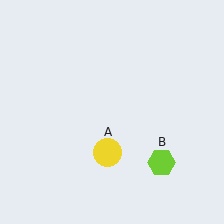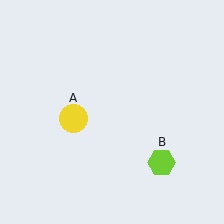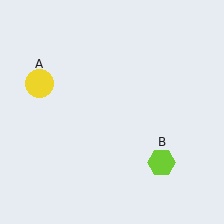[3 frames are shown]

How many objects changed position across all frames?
1 object changed position: yellow circle (object A).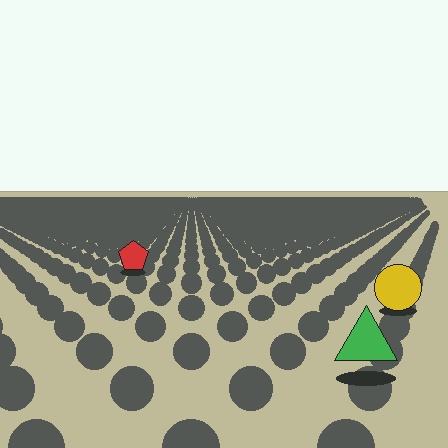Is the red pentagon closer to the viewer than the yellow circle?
No. The yellow circle is closer — you can tell from the texture gradient: the ground texture is coarser near it.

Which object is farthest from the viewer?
The red pentagon is farthest from the viewer. It appears smaller and the ground texture around it is denser.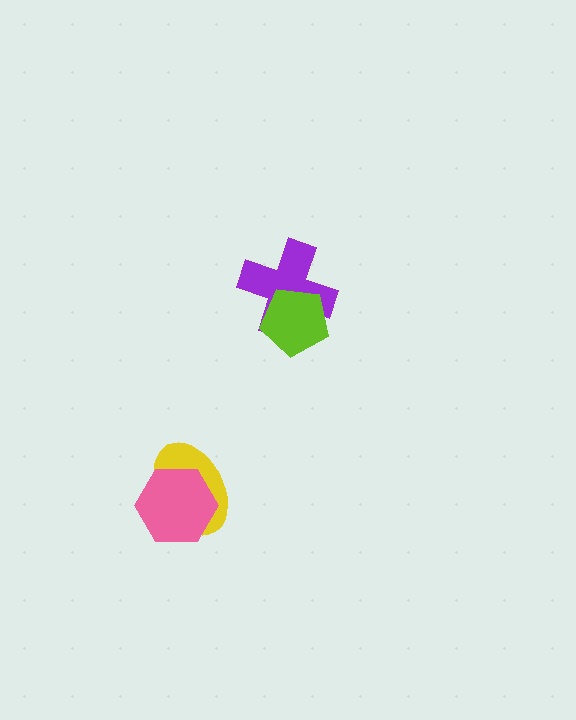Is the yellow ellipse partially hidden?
Yes, it is partially covered by another shape.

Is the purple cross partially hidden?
Yes, it is partially covered by another shape.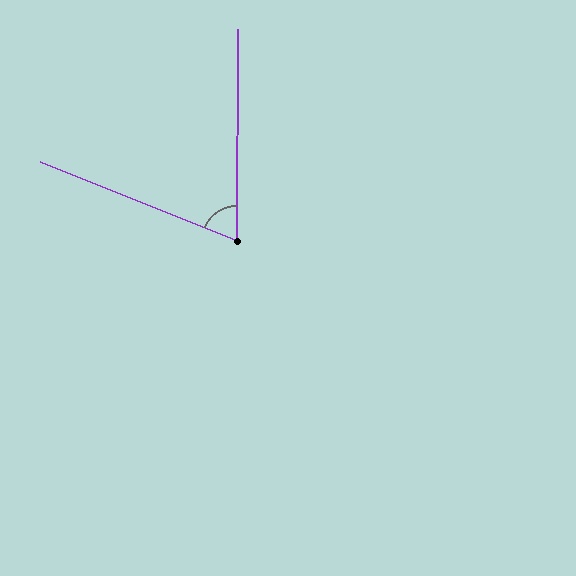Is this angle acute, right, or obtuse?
It is acute.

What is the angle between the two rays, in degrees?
Approximately 69 degrees.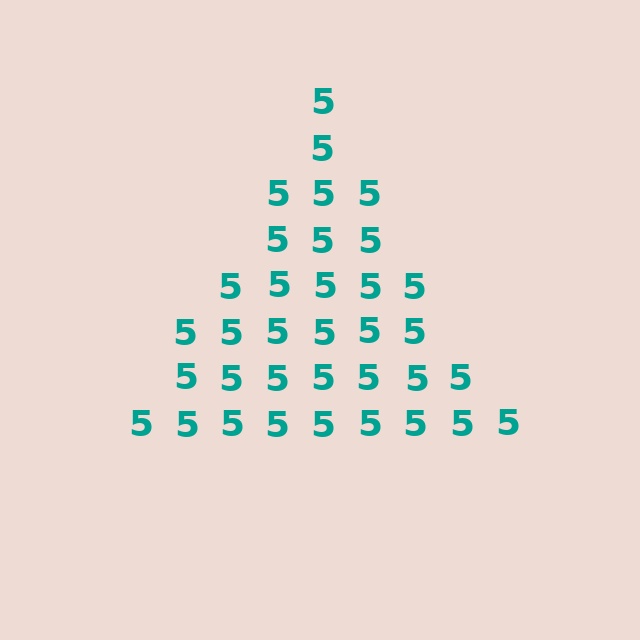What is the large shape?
The large shape is a triangle.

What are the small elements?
The small elements are digit 5's.